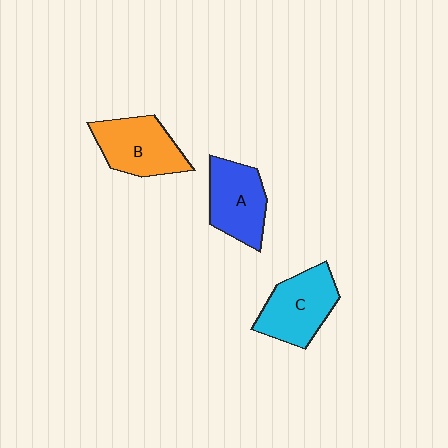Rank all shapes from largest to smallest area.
From largest to smallest: C (cyan), B (orange), A (blue).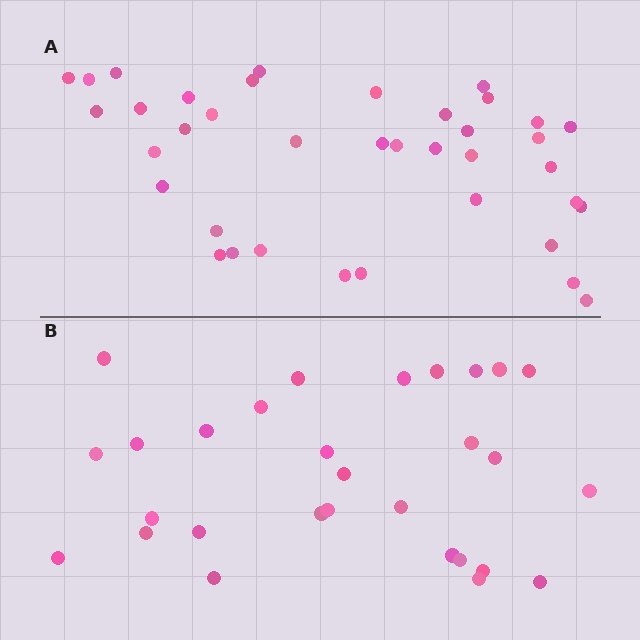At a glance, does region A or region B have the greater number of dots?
Region A (the top region) has more dots.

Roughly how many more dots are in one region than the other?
Region A has roughly 8 or so more dots than region B.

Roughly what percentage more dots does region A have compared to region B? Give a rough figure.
About 30% more.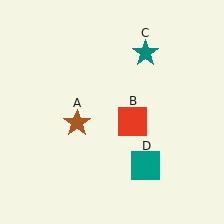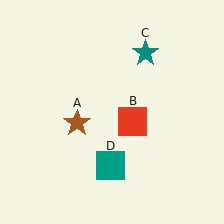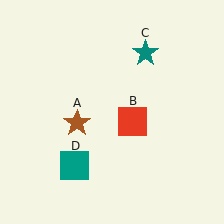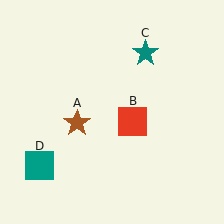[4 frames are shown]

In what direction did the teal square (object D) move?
The teal square (object D) moved left.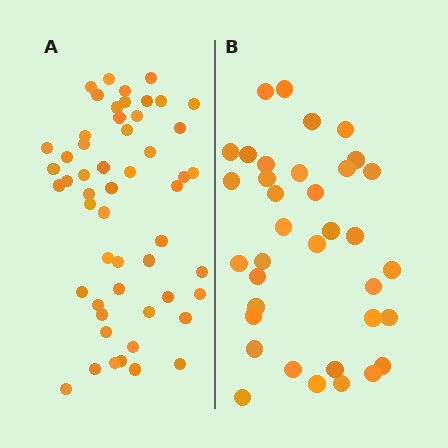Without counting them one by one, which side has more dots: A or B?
Region A (the left region) has more dots.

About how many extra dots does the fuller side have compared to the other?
Region A has approximately 15 more dots than region B.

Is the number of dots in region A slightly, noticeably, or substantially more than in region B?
Region A has substantially more. The ratio is roughly 1.5 to 1.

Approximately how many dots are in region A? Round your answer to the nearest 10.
About 50 dots. (The exact count is 53, which rounds to 50.)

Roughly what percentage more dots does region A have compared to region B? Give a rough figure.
About 45% more.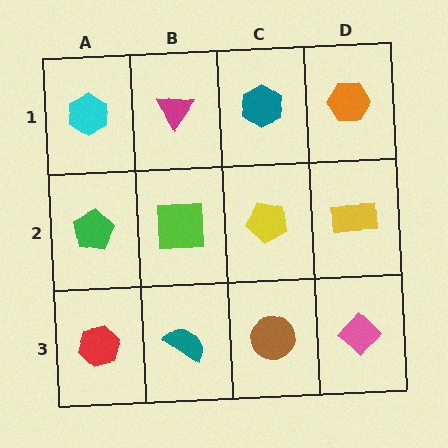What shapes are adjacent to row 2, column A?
A cyan hexagon (row 1, column A), a red hexagon (row 3, column A), a lime square (row 2, column B).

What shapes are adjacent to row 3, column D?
A yellow rectangle (row 2, column D), a brown circle (row 3, column C).